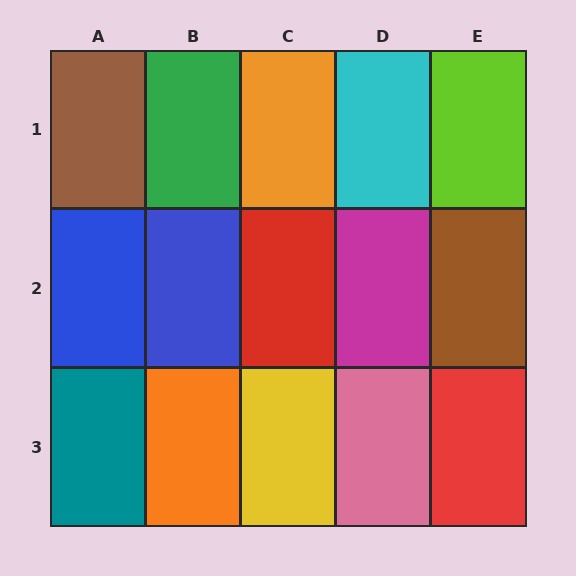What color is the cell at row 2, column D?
Magenta.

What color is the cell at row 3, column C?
Yellow.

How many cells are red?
2 cells are red.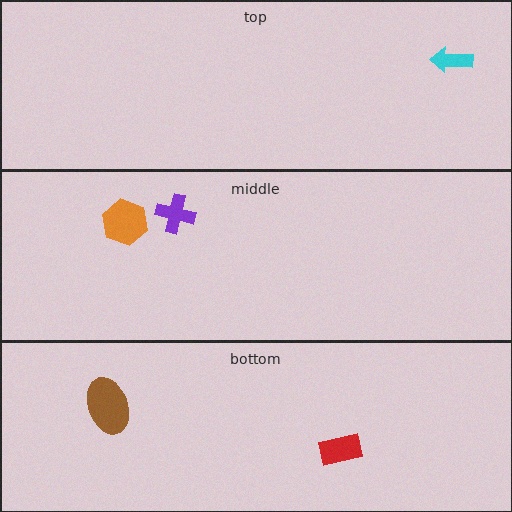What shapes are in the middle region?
The purple cross, the orange hexagon.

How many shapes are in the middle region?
2.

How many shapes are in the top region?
1.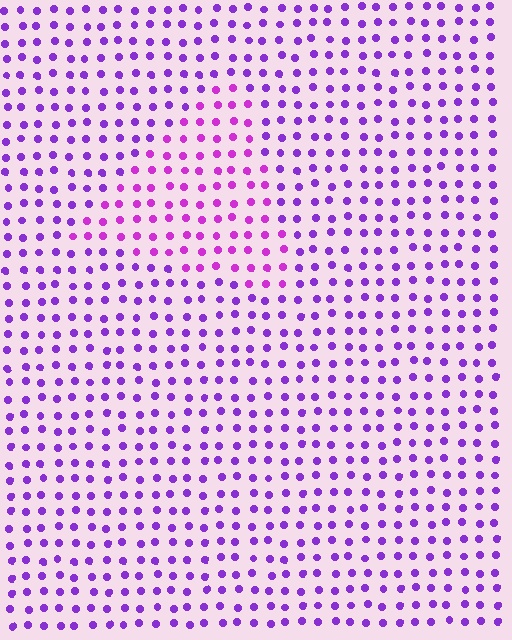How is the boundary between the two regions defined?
The boundary is defined purely by a slight shift in hue (about 26 degrees). Spacing, size, and orientation are identical on both sides.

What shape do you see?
I see a triangle.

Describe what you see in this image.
The image is filled with small purple elements in a uniform arrangement. A triangle-shaped region is visible where the elements are tinted to a slightly different hue, forming a subtle color boundary.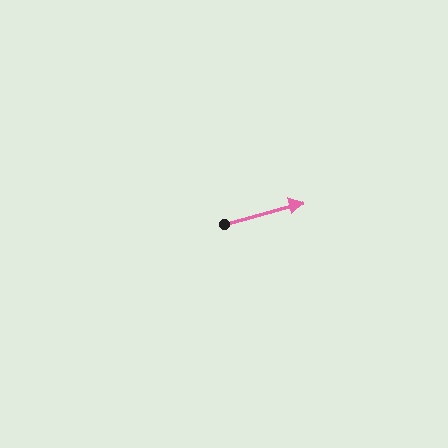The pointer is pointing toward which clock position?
Roughly 2 o'clock.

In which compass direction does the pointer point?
East.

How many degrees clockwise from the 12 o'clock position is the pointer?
Approximately 75 degrees.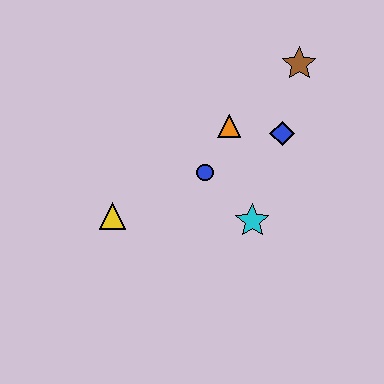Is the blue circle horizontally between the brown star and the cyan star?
No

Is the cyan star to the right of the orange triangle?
Yes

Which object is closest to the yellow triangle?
The blue circle is closest to the yellow triangle.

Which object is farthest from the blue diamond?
The yellow triangle is farthest from the blue diamond.